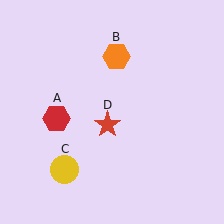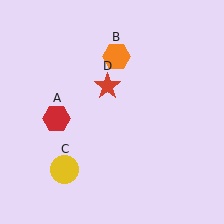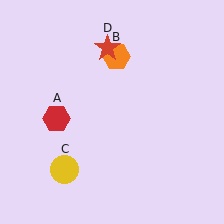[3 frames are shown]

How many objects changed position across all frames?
1 object changed position: red star (object D).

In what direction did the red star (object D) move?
The red star (object D) moved up.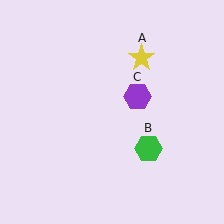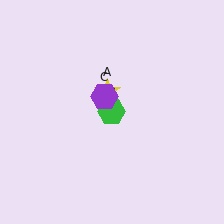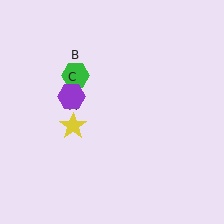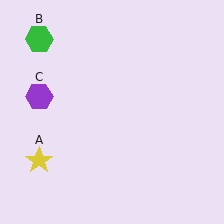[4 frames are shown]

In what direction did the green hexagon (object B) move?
The green hexagon (object B) moved up and to the left.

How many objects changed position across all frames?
3 objects changed position: yellow star (object A), green hexagon (object B), purple hexagon (object C).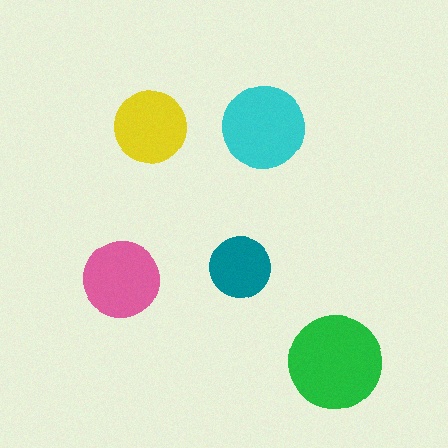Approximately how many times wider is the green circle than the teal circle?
About 1.5 times wider.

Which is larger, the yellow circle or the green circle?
The green one.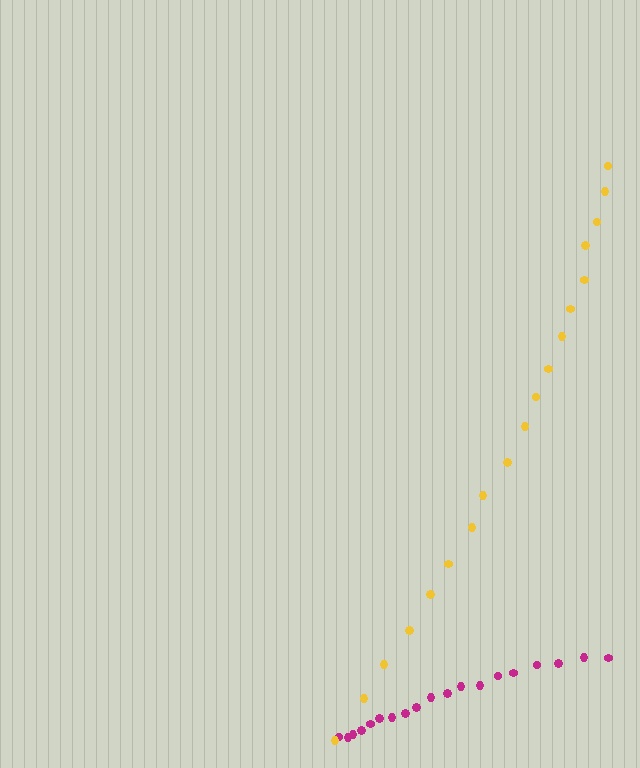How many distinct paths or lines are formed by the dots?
There are 2 distinct paths.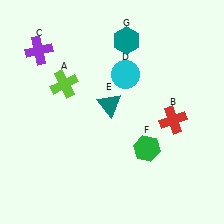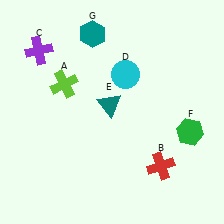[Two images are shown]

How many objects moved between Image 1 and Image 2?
3 objects moved between the two images.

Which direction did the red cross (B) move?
The red cross (B) moved down.